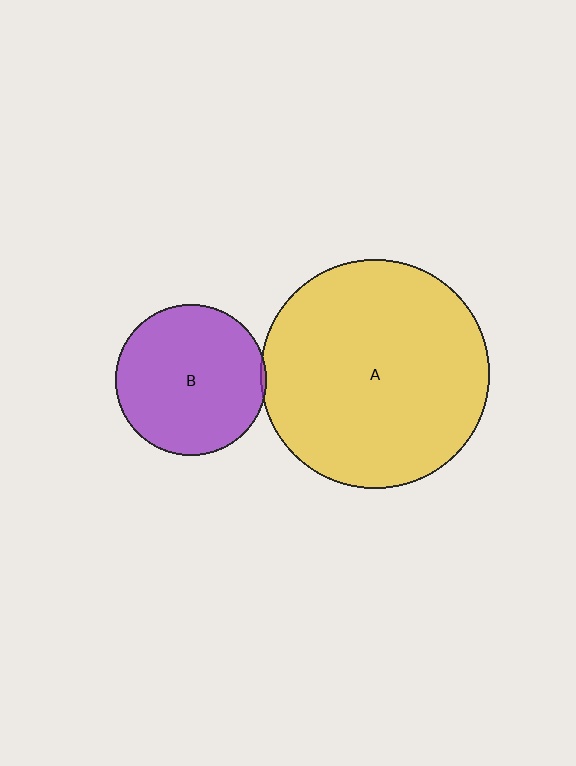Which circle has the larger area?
Circle A (yellow).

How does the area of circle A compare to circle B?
Approximately 2.3 times.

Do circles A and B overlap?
Yes.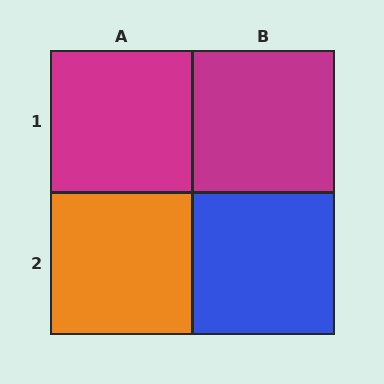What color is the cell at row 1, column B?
Magenta.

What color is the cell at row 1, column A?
Magenta.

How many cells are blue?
1 cell is blue.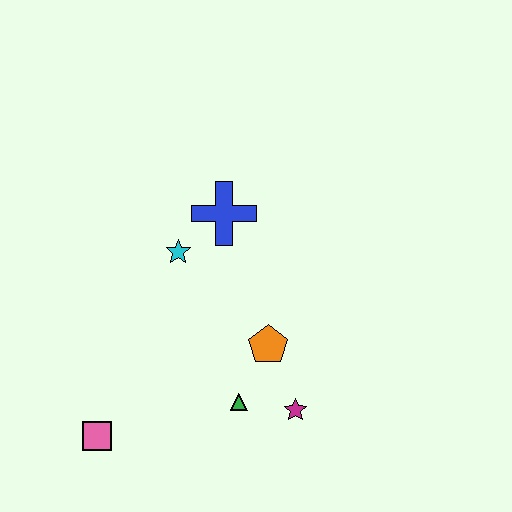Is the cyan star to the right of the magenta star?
No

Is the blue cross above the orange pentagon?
Yes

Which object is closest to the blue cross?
The cyan star is closest to the blue cross.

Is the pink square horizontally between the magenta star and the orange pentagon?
No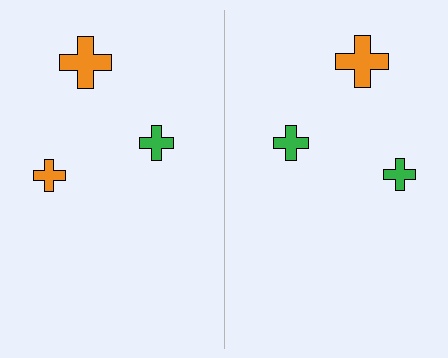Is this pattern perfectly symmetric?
No, the pattern is not perfectly symmetric. The green cross on the right side breaks the symmetry — its mirror counterpart is orange.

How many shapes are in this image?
There are 6 shapes in this image.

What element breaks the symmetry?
The green cross on the right side breaks the symmetry — its mirror counterpart is orange.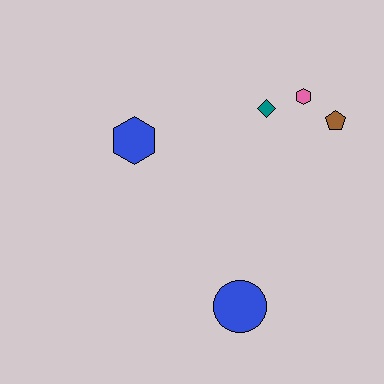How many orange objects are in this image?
There are no orange objects.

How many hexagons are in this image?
There are 2 hexagons.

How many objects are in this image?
There are 5 objects.